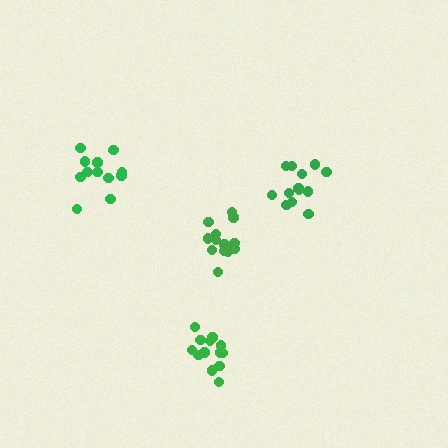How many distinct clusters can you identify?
There are 4 distinct clusters.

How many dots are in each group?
Group 1: 14 dots, Group 2: 12 dots, Group 3: 13 dots, Group 4: 13 dots (52 total).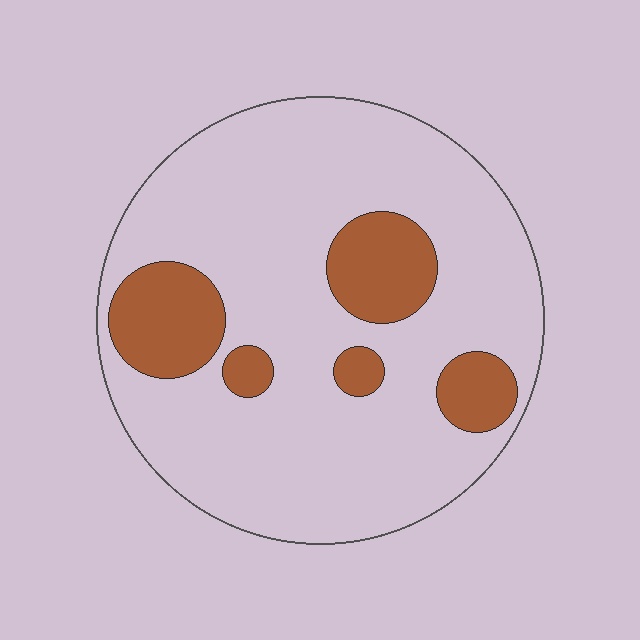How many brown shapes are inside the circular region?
5.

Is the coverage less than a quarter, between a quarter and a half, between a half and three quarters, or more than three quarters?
Less than a quarter.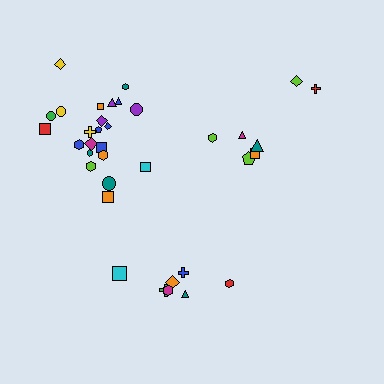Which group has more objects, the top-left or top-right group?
The top-left group.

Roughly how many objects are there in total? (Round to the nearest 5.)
Roughly 35 objects in total.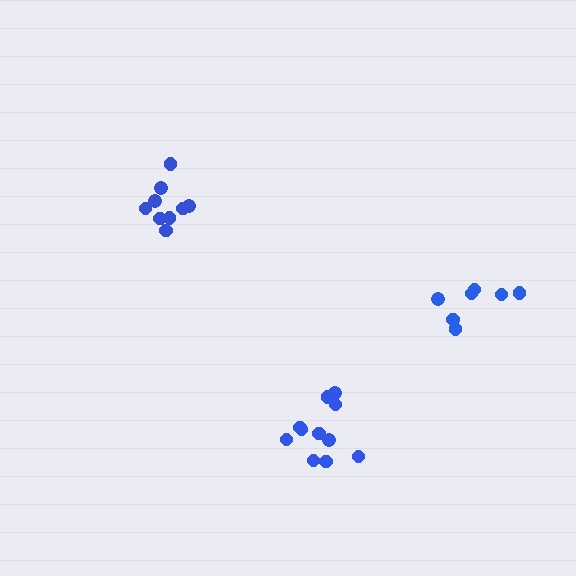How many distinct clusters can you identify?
There are 3 distinct clusters.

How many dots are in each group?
Group 1: 9 dots, Group 2: 11 dots, Group 3: 7 dots (27 total).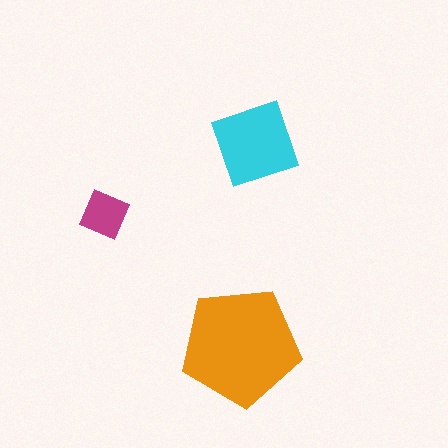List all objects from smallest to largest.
The magenta square, the cyan diamond, the orange pentagon.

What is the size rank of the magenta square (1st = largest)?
3rd.